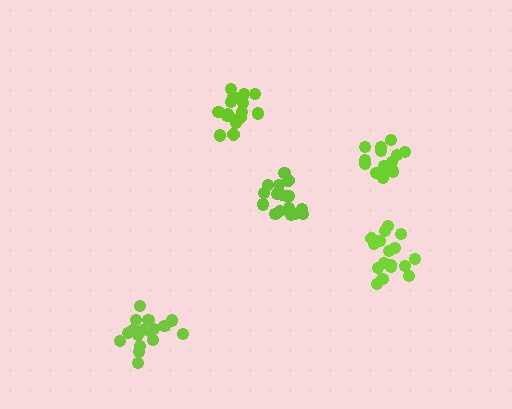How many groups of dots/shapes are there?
There are 5 groups.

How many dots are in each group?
Group 1: 18 dots, Group 2: 17 dots, Group 3: 14 dots, Group 4: 17 dots, Group 5: 18 dots (84 total).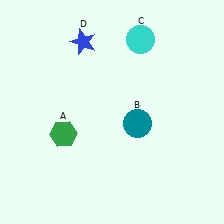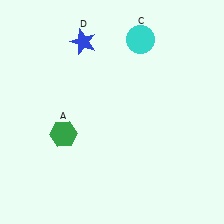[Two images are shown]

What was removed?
The teal circle (B) was removed in Image 2.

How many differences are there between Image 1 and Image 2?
There is 1 difference between the two images.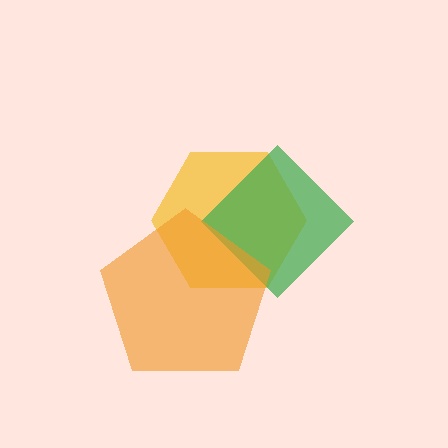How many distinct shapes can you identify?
There are 3 distinct shapes: a yellow hexagon, a green diamond, an orange pentagon.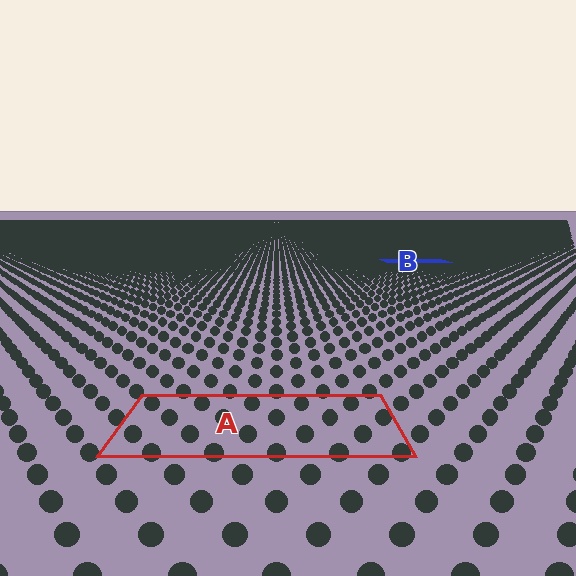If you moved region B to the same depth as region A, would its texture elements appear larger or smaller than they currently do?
They would appear larger. At a closer depth, the same texture elements are projected at a bigger on-screen size.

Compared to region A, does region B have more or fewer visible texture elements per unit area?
Region B has more texture elements per unit area — they are packed more densely because it is farther away.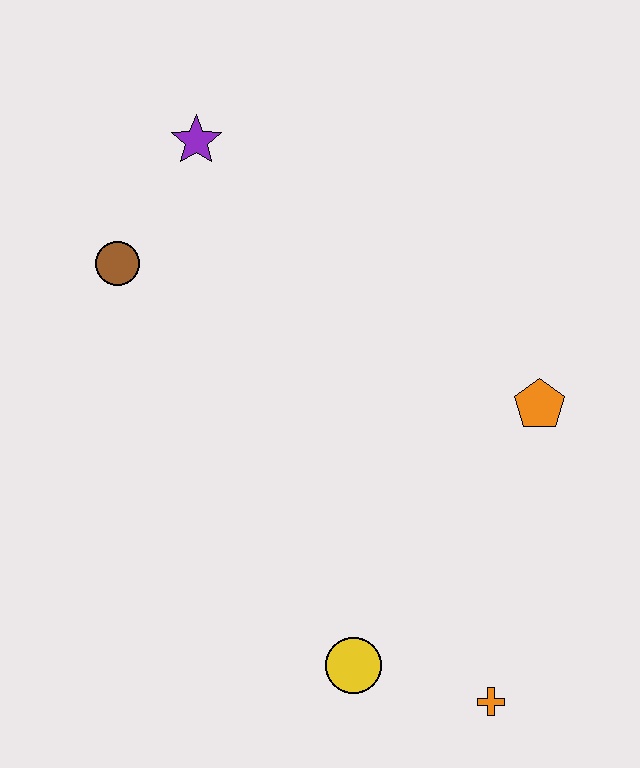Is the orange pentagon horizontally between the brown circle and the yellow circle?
No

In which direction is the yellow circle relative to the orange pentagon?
The yellow circle is below the orange pentagon.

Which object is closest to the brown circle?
The purple star is closest to the brown circle.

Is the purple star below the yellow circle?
No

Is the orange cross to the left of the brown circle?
No